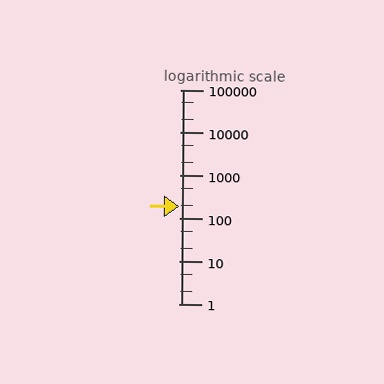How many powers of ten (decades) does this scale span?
The scale spans 5 decades, from 1 to 100000.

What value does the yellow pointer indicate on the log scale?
The pointer indicates approximately 190.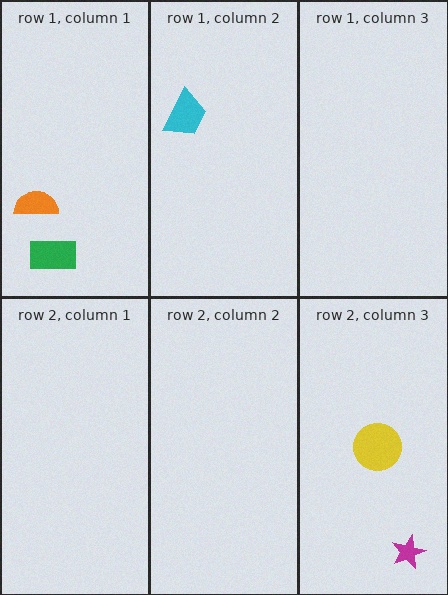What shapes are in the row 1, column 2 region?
The cyan trapezoid.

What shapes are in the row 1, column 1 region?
The green rectangle, the orange semicircle.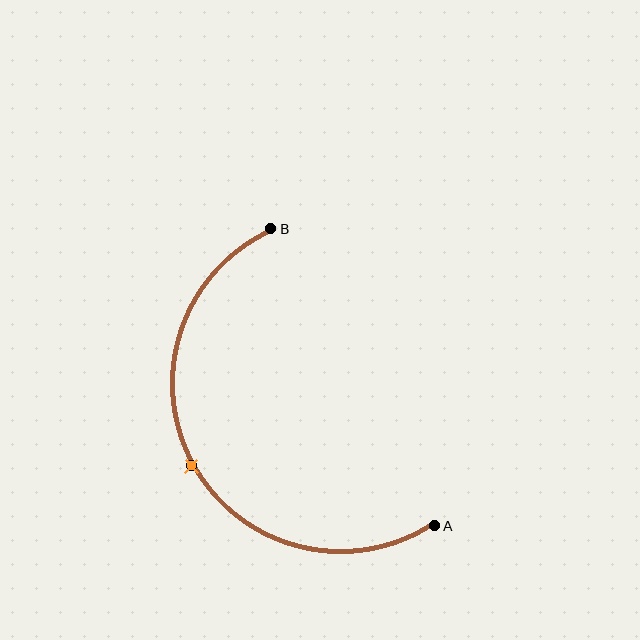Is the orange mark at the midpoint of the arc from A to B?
Yes. The orange mark lies on the arc at equal arc-length from both A and B — it is the arc midpoint.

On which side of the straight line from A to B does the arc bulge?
The arc bulges to the left of the straight line connecting A and B.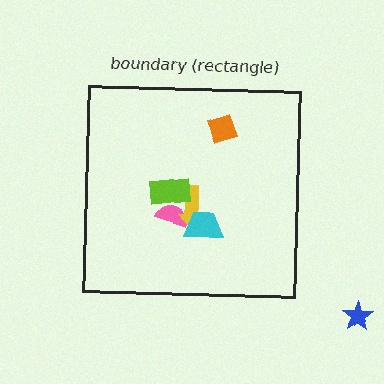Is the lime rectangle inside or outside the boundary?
Inside.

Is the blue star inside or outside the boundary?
Outside.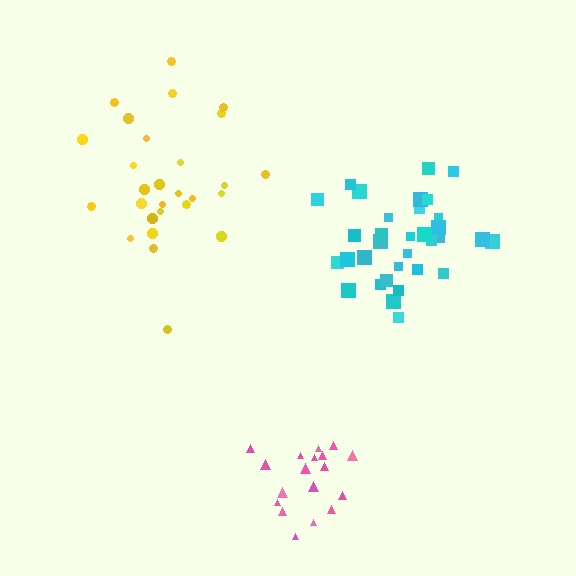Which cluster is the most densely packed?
Cyan.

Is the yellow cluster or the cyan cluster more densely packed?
Cyan.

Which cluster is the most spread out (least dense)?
Yellow.